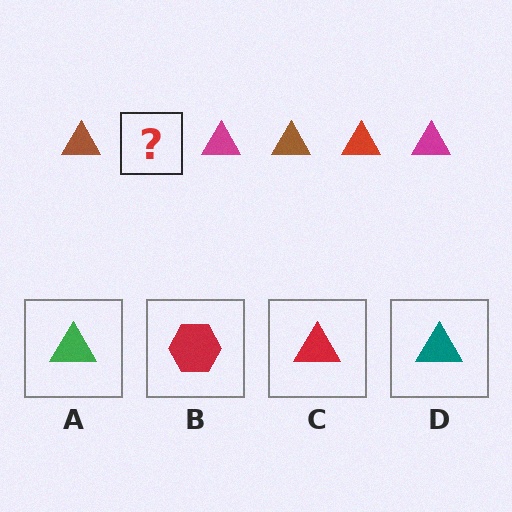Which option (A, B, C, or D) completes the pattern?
C.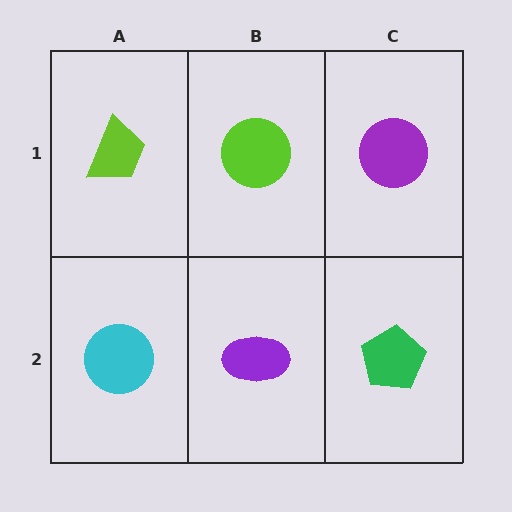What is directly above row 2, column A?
A lime trapezoid.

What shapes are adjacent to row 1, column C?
A green pentagon (row 2, column C), a lime circle (row 1, column B).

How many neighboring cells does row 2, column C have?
2.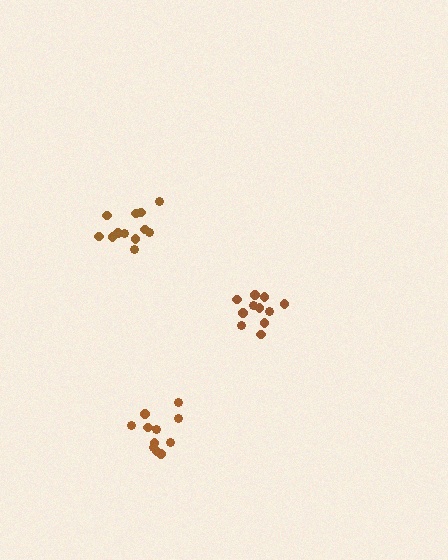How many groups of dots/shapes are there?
There are 3 groups.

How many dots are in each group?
Group 1: 11 dots, Group 2: 12 dots, Group 3: 11 dots (34 total).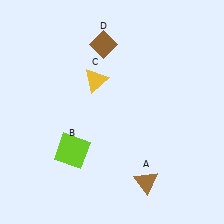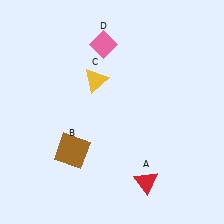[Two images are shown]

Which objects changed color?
A changed from brown to red. B changed from lime to brown. D changed from brown to pink.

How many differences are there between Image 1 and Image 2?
There are 3 differences between the two images.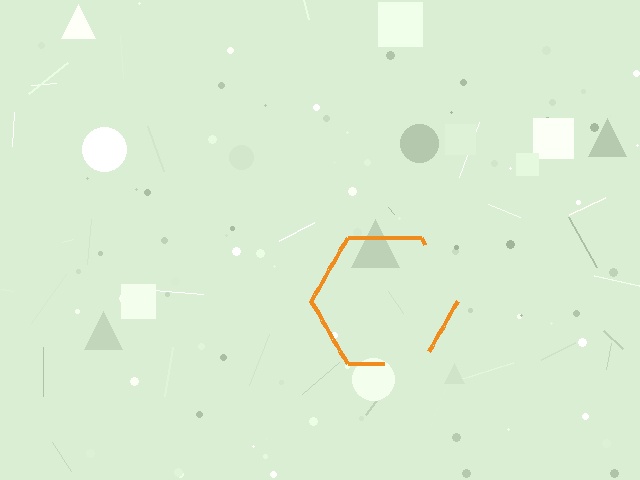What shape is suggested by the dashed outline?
The dashed outline suggests a hexagon.